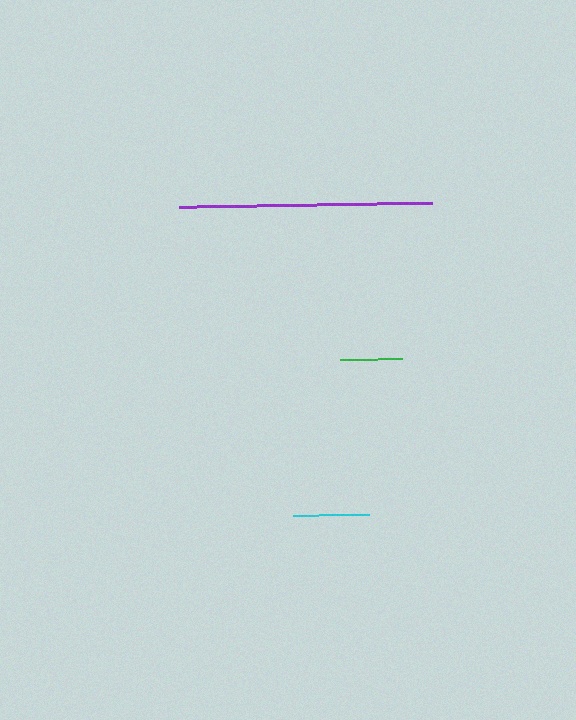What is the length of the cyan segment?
The cyan segment is approximately 76 pixels long.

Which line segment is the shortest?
The green line is the shortest at approximately 62 pixels.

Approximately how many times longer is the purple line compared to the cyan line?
The purple line is approximately 3.3 times the length of the cyan line.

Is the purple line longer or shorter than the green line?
The purple line is longer than the green line.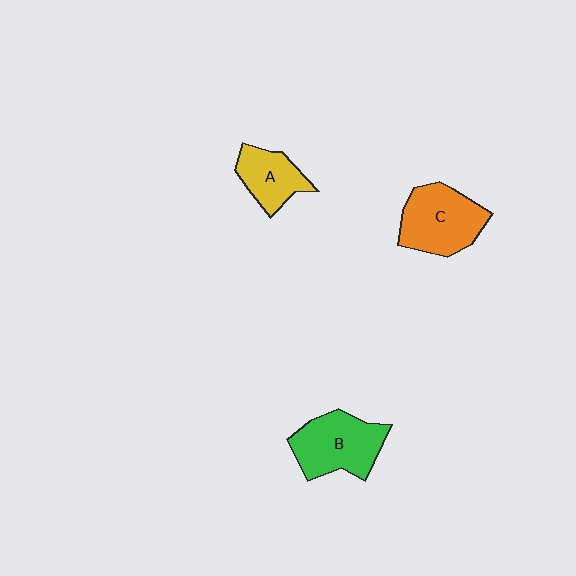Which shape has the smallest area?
Shape A (yellow).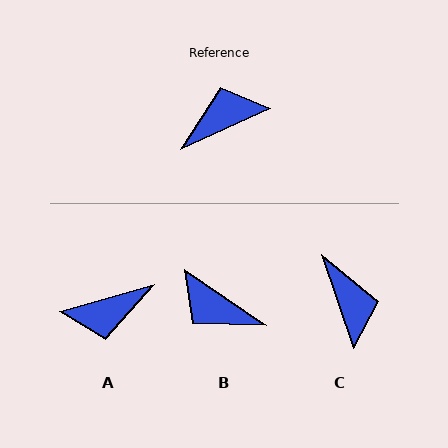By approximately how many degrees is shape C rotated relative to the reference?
Approximately 96 degrees clockwise.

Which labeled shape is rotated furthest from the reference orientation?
A, about 171 degrees away.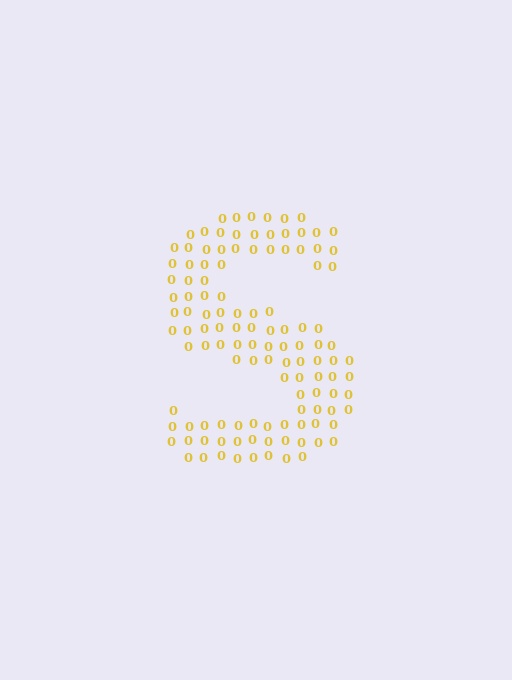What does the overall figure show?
The overall figure shows the letter S.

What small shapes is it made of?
It is made of small digit 0's.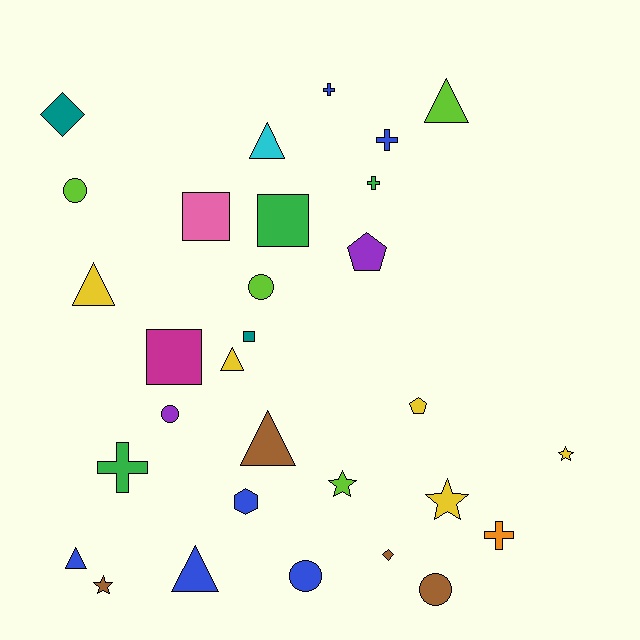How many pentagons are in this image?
There are 2 pentagons.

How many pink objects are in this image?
There is 1 pink object.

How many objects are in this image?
There are 30 objects.